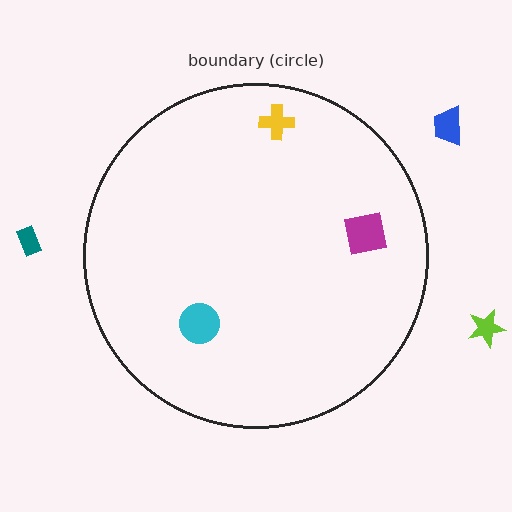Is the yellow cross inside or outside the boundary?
Inside.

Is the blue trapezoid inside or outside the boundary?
Outside.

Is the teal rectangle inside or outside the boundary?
Outside.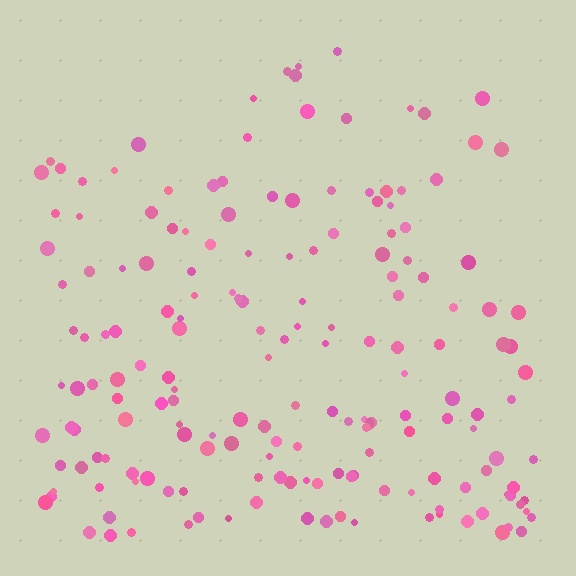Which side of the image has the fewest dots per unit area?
The top.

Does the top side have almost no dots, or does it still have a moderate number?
Still a moderate number, just noticeably fewer than the bottom.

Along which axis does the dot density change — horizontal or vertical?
Vertical.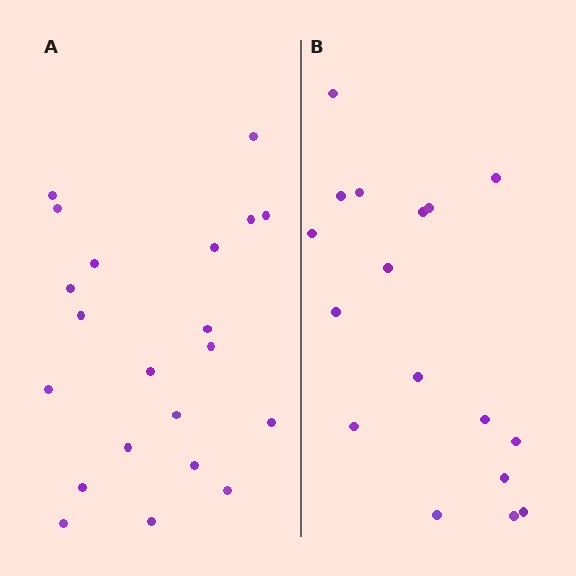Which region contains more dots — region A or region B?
Region A (the left region) has more dots.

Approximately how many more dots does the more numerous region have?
Region A has about 4 more dots than region B.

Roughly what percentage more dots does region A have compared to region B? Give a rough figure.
About 25% more.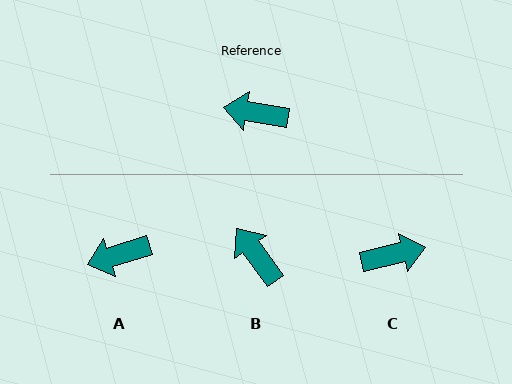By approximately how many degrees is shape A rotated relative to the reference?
Approximately 27 degrees counter-clockwise.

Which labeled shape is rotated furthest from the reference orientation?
C, about 158 degrees away.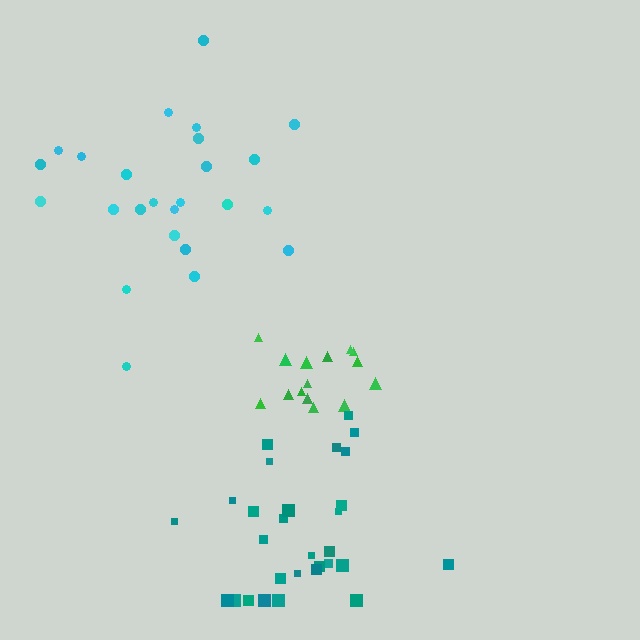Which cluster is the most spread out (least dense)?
Cyan.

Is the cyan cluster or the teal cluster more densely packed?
Teal.